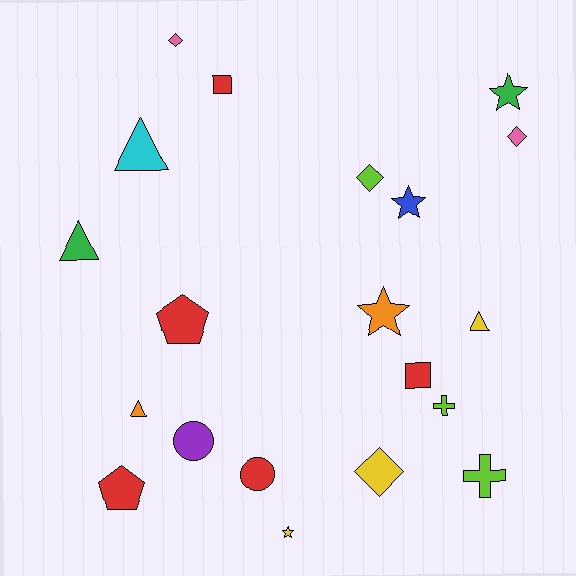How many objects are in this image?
There are 20 objects.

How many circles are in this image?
There are 2 circles.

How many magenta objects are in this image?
There are no magenta objects.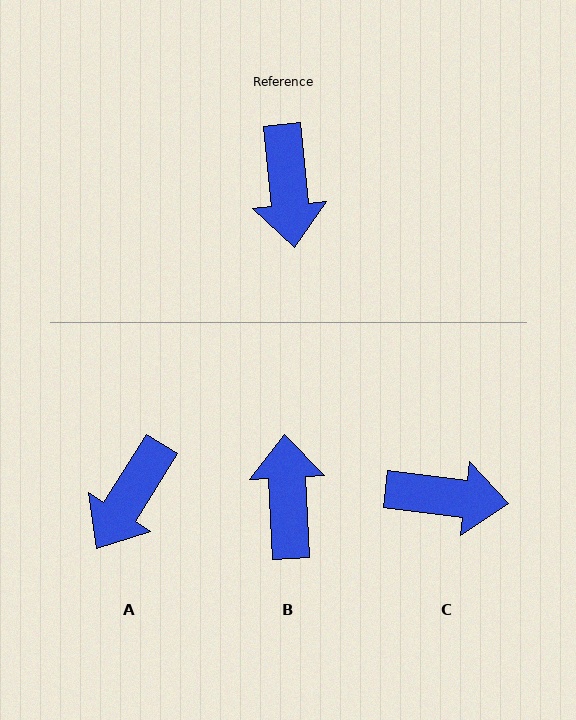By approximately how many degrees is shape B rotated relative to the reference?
Approximately 177 degrees counter-clockwise.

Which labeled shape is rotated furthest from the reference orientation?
B, about 177 degrees away.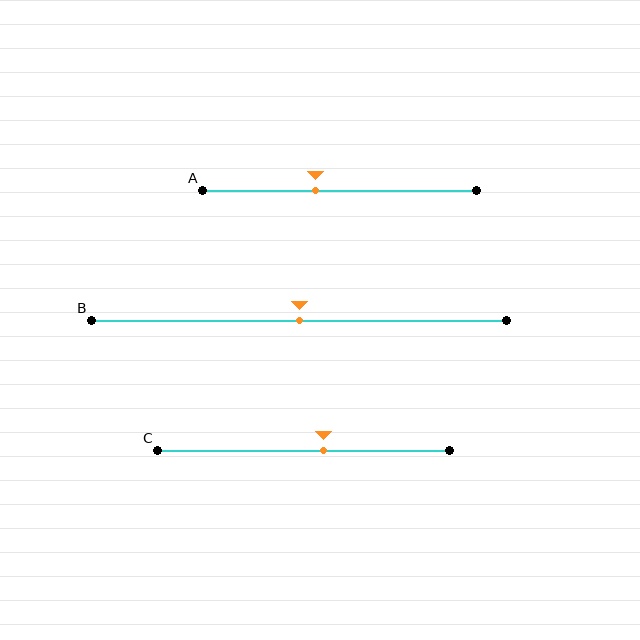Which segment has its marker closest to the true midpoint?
Segment B has its marker closest to the true midpoint.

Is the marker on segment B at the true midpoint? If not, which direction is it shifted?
Yes, the marker on segment B is at the true midpoint.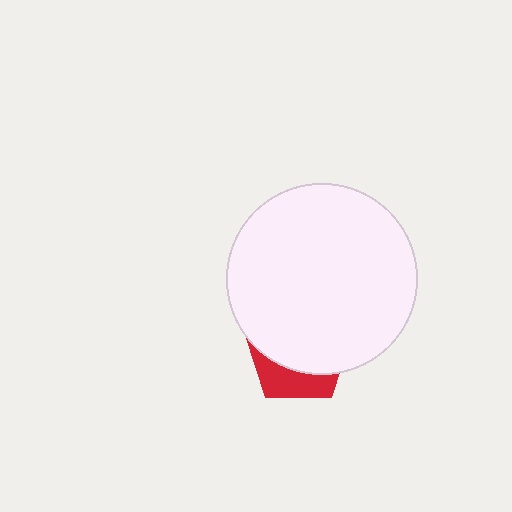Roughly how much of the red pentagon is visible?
A small part of it is visible (roughly 31%).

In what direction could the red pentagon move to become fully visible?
The red pentagon could move down. That would shift it out from behind the white circle entirely.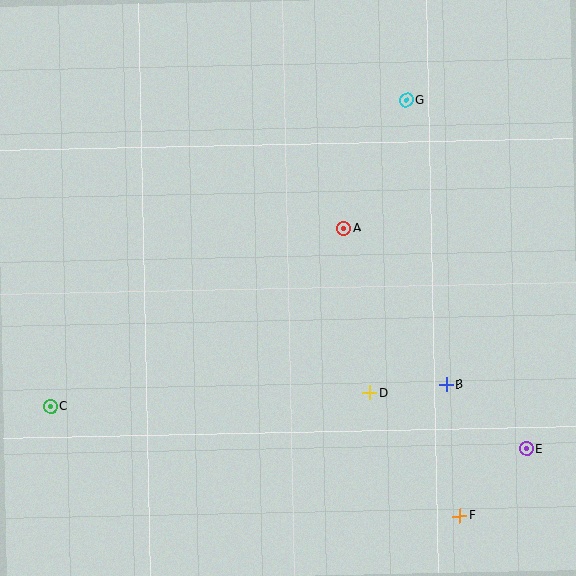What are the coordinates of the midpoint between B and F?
The midpoint between B and F is at (453, 450).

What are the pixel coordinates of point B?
Point B is at (446, 385).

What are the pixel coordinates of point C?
Point C is at (51, 406).